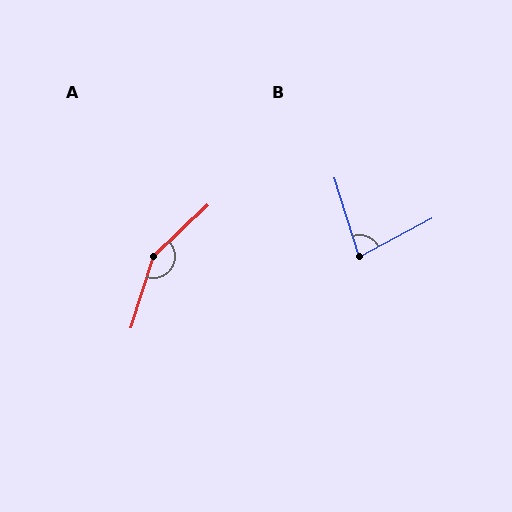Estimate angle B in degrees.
Approximately 80 degrees.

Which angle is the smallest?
B, at approximately 80 degrees.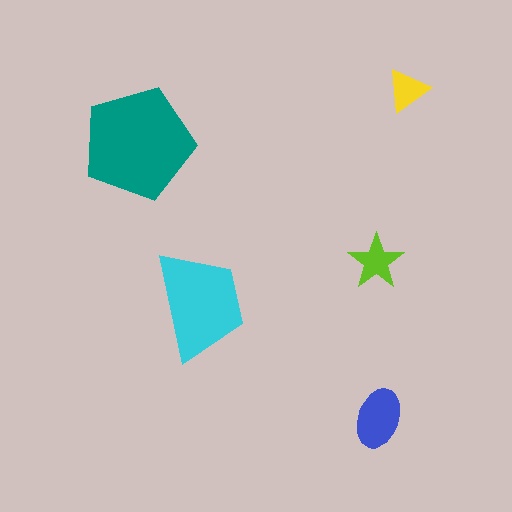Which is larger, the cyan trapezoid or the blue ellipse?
The cyan trapezoid.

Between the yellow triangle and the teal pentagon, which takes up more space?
The teal pentagon.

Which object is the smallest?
The yellow triangle.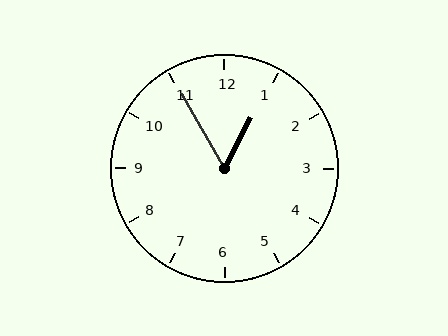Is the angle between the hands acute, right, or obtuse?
It is acute.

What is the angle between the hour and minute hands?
Approximately 58 degrees.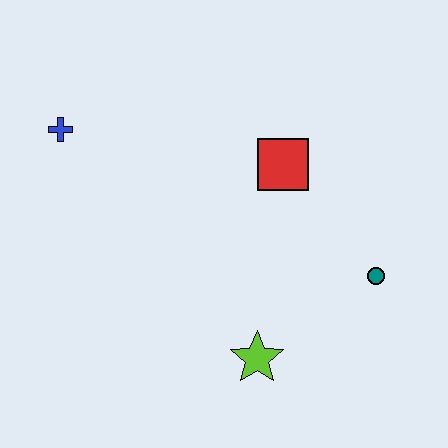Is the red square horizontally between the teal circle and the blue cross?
Yes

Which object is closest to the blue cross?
The red square is closest to the blue cross.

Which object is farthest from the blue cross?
The teal circle is farthest from the blue cross.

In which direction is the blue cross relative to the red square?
The blue cross is to the left of the red square.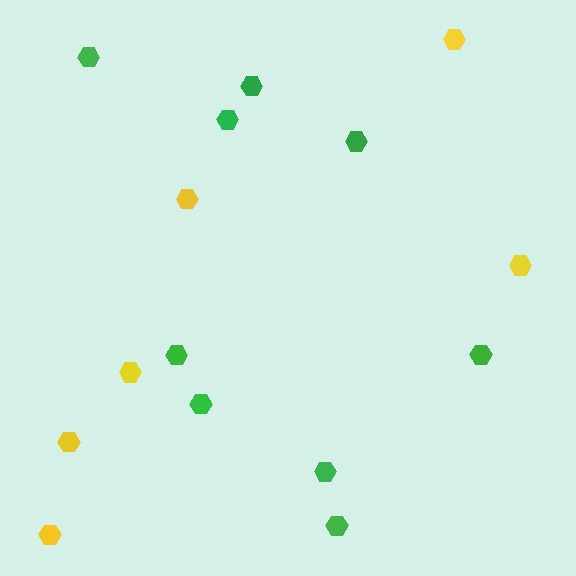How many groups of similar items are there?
There are 2 groups: one group of green hexagons (9) and one group of yellow hexagons (6).